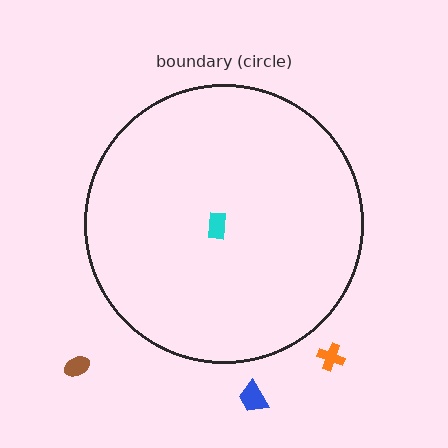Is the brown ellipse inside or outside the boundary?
Outside.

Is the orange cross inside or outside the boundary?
Outside.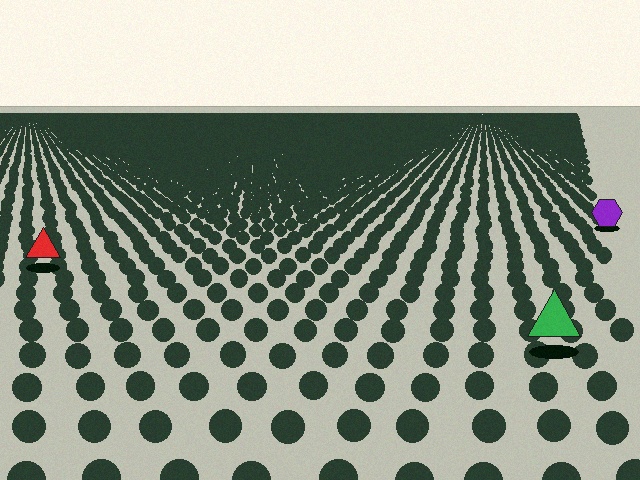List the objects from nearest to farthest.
From nearest to farthest: the green triangle, the red triangle, the purple hexagon.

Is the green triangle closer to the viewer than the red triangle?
Yes. The green triangle is closer — you can tell from the texture gradient: the ground texture is coarser near it.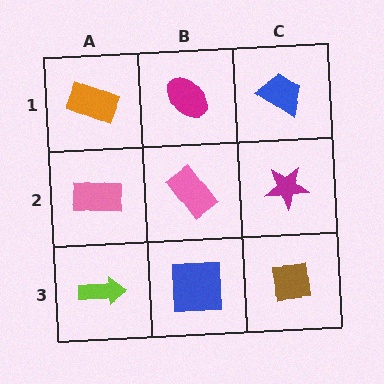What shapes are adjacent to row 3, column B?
A pink rectangle (row 2, column B), a lime arrow (row 3, column A), a brown square (row 3, column C).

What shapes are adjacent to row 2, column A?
An orange rectangle (row 1, column A), a lime arrow (row 3, column A), a pink rectangle (row 2, column B).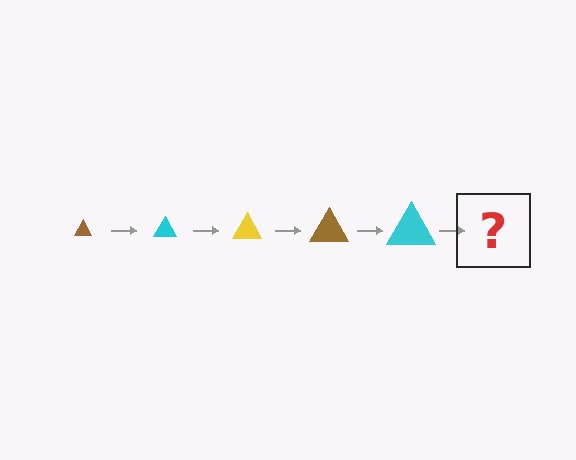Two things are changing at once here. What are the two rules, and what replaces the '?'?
The two rules are that the triangle grows larger each step and the color cycles through brown, cyan, and yellow. The '?' should be a yellow triangle, larger than the previous one.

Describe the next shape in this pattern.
It should be a yellow triangle, larger than the previous one.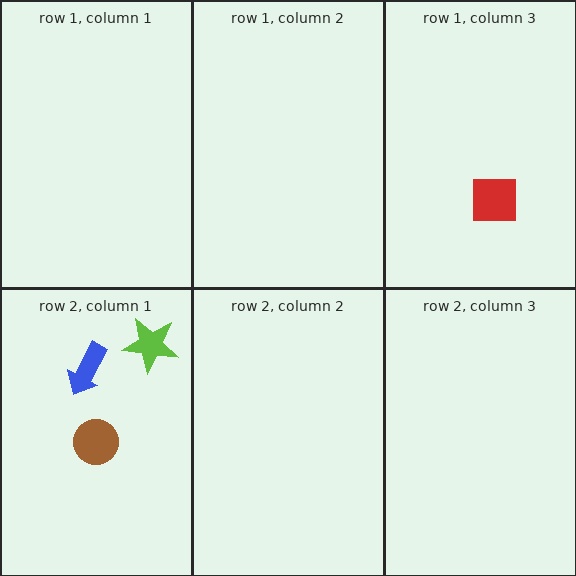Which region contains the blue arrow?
The row 2, column 1 region.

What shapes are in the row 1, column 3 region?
The red square.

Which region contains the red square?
The row 1, column 3 region.